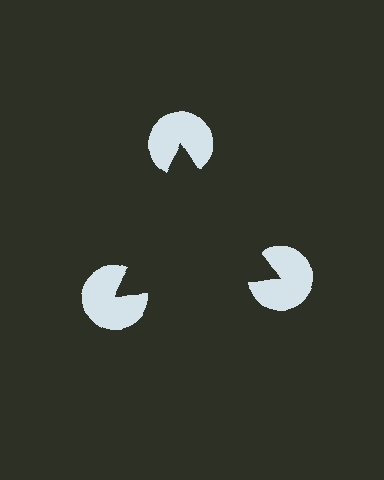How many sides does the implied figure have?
3 sides.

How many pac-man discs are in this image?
There are 3 — one at each vertex of the illusory triangle.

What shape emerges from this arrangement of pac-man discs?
An illusory triangle — its edges are inferred from the aligned wedge cuts in the pac-man discs, not physically drawn.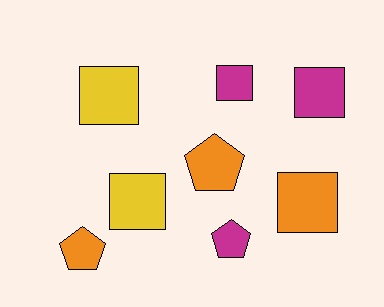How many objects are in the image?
There are 8 objects.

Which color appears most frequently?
Orange, with 3 objects.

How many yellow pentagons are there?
There are no yellow pentagons.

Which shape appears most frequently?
Square, with 5 objects.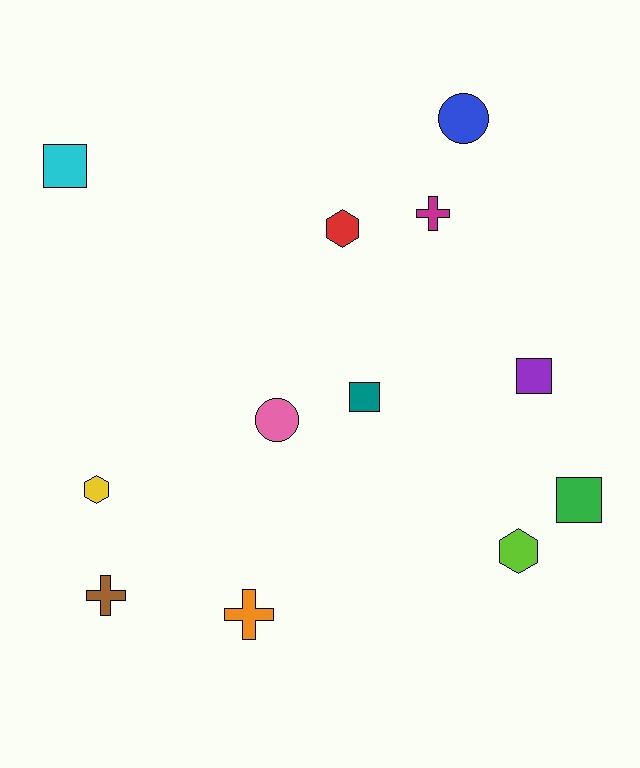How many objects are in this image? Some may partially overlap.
There are 12 objects.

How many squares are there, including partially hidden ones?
There are 4 squares.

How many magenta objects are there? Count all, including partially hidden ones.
There is 1 magenta object.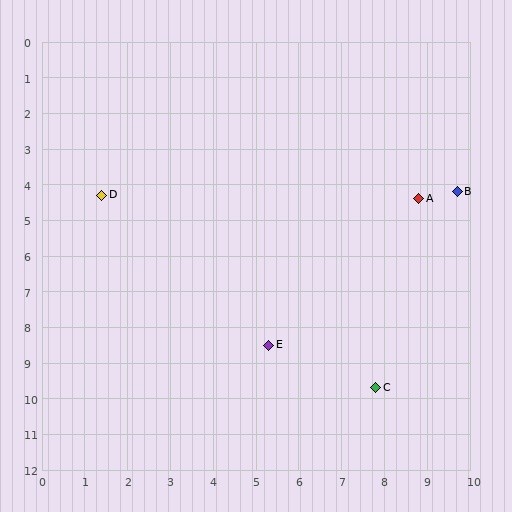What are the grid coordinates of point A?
Point A is at approximately (8.8, 4.4).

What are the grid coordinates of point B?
Point B is at approximately (9.7, 4.2).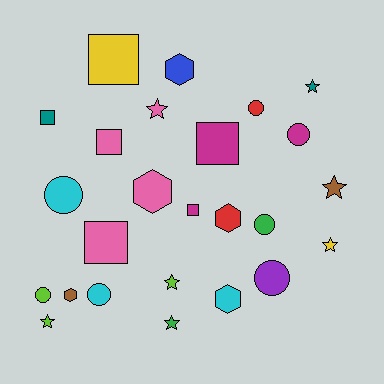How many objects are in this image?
There are 25 objects.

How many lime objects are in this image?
There are 3 lime objects.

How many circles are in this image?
There are 7 circles.